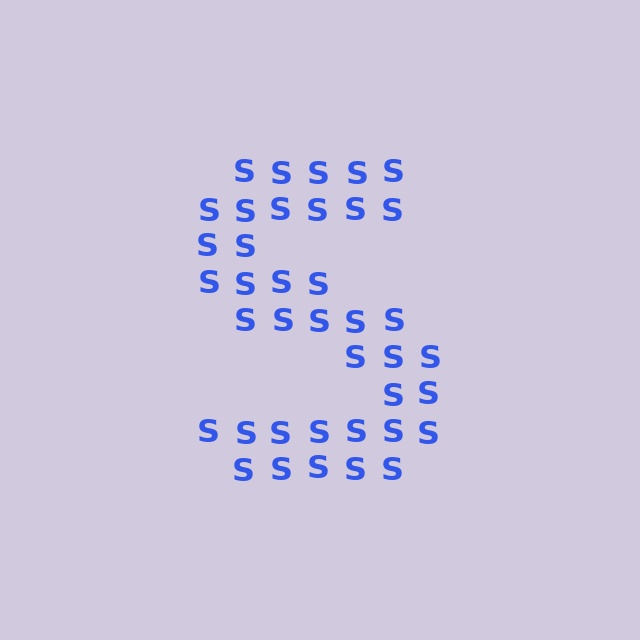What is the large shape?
The large shape is the letter S.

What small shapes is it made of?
It is made of small letter S's.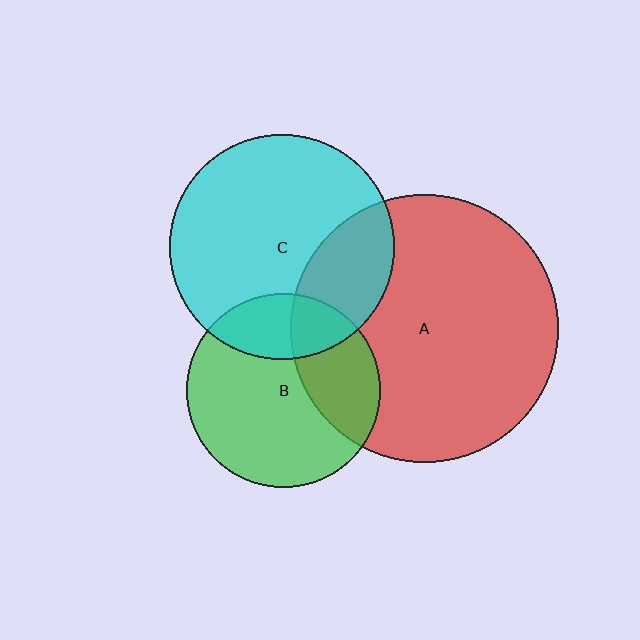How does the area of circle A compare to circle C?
Approximately 1.4 times.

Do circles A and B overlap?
Yes.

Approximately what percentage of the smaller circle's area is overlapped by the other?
Approximately 30%.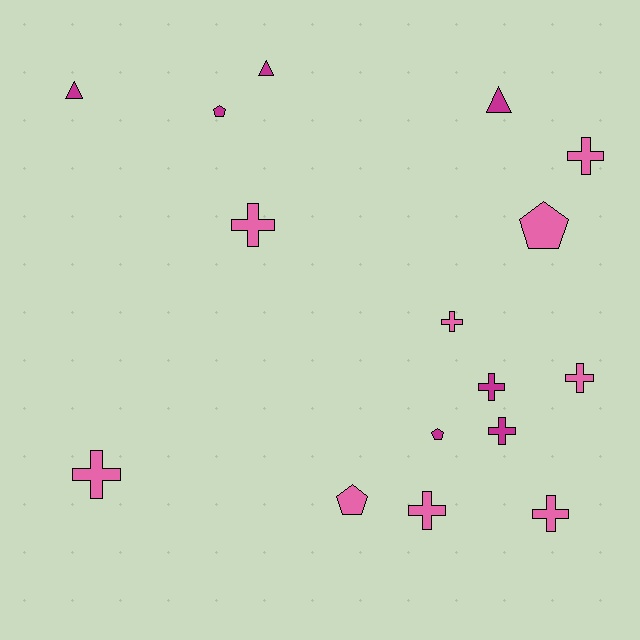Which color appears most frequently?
Pink, with 9 objects.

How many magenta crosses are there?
There are 2 magenta crosses.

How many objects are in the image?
There are 16 objects.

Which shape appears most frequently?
Cross, with 9 objects.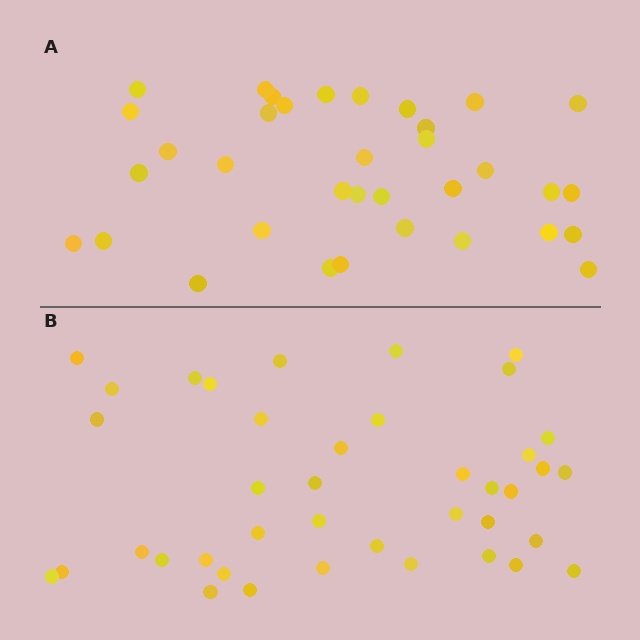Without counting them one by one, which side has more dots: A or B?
Region B (the bottom region) has more dots.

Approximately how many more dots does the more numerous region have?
Region B has about 5 more dots than region A.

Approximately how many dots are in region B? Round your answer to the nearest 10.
About 40 dots.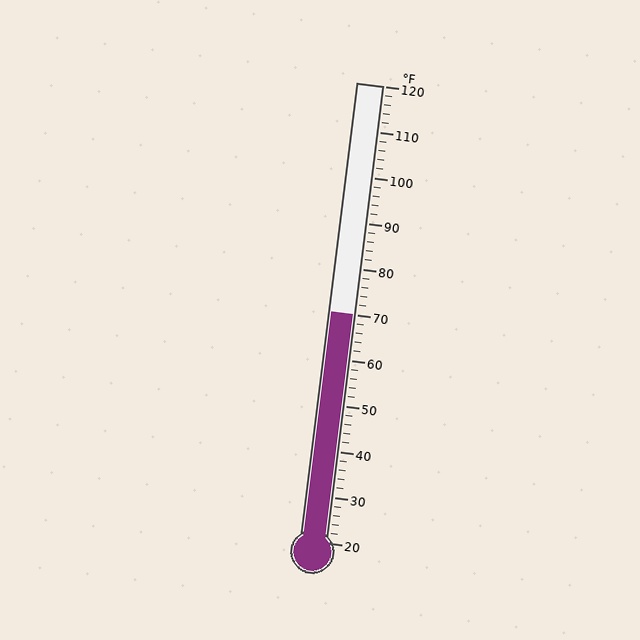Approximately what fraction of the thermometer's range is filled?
The thermometer is filled to approximately 50% of its range.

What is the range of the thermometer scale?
The thermometer scale ranges from 20°F to 120°F.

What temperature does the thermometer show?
The thermometer shows approximately 70°F.